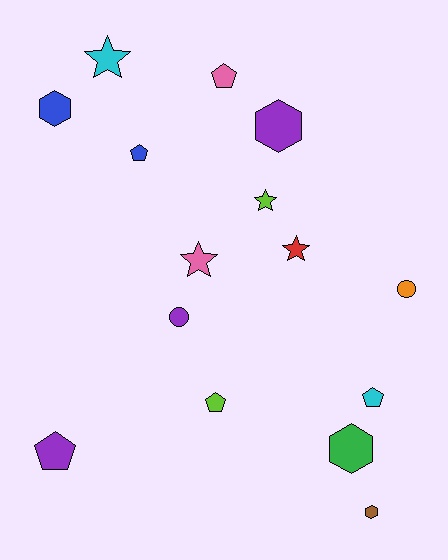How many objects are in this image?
There are 15 objects.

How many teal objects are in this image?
There are no teal objects.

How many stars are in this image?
There are 4 stars.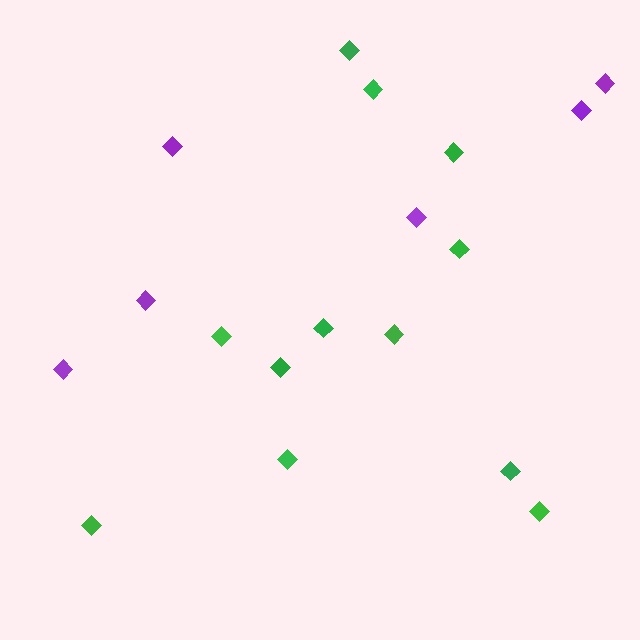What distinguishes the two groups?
There are 2 groups: one group of purple diamonds (6) and one group of green diamonds (12).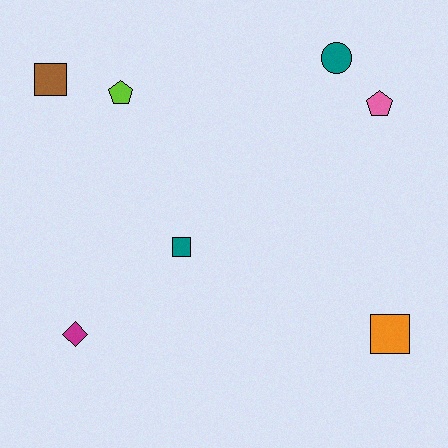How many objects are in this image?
There are 7 objects.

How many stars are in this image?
There are no stars.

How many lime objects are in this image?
There is 1 lime object.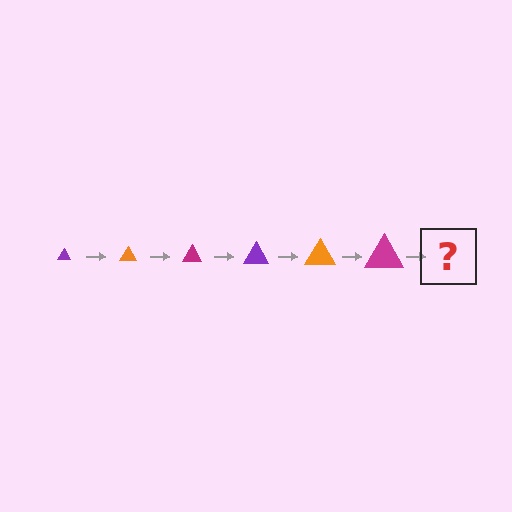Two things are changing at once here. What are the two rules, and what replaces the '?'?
The two rules are that the triangle grows larger each step and the color cycles through purple, orange, and magenta. The '?' should be a purple triangle, larger than the previous one.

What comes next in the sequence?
The next element should be a purple triangle, larger than the previous one.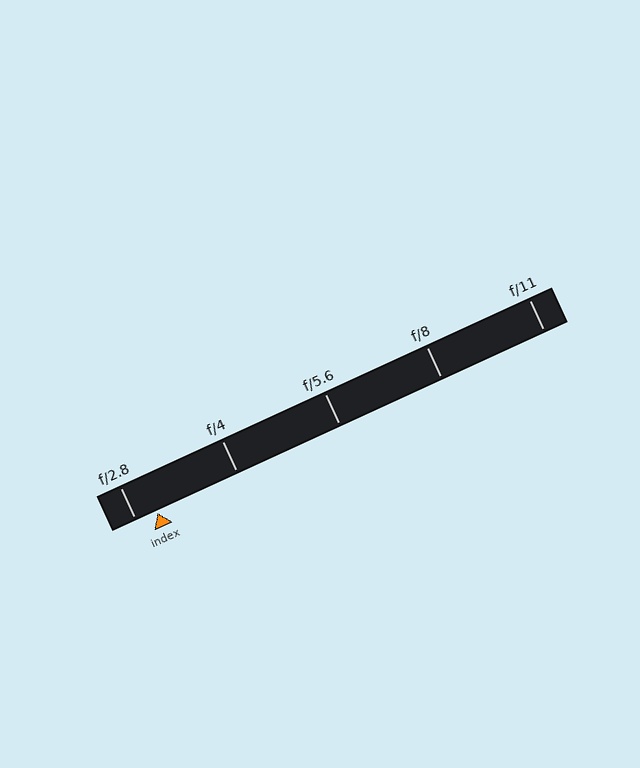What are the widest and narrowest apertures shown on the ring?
The widest aperture shown is f/2.8 and the narrowest is f/11.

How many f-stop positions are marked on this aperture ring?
There are 5 f-stop positions marked.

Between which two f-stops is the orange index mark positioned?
The index mark is between f/2.8 and f/4.